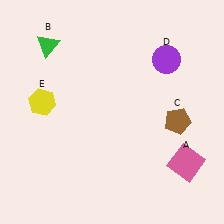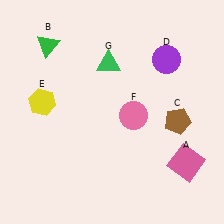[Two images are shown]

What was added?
A pink circle (F), a green triangle (G) were added in Image 2.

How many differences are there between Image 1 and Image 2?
There are 2 differences between the two images.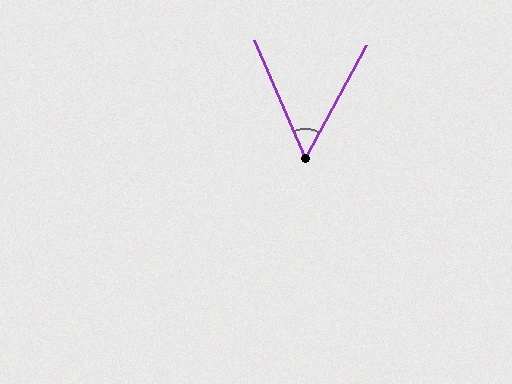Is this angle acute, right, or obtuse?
It is acute.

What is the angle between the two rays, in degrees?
Approximately 52 degrees.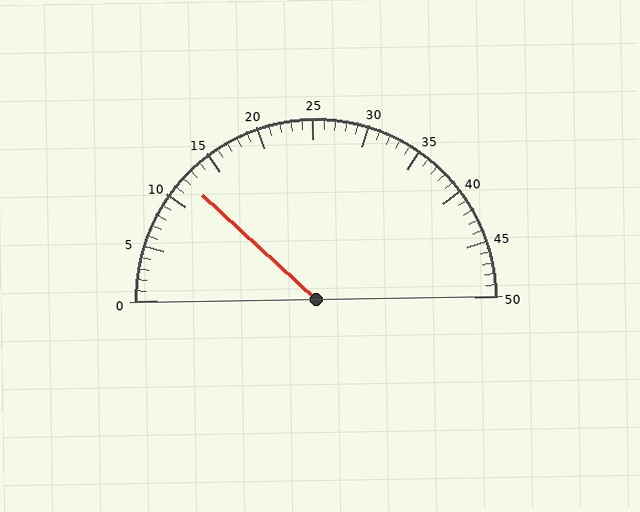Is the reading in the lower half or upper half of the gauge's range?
The reading is in the lower half of the range (0 to 50).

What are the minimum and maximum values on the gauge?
The gauge ranges from 0 to 50.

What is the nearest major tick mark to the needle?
The nearest major tick mark is 10.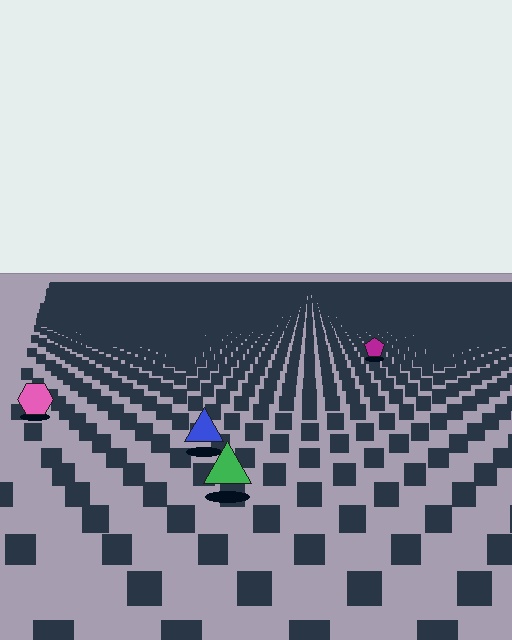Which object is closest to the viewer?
The green triangle is closest. The texture marks near it are larger and more spread out.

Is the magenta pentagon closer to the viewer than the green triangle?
No. The green triangle is closer — you can tell from the texture gradient: the ground texture is coarser near it.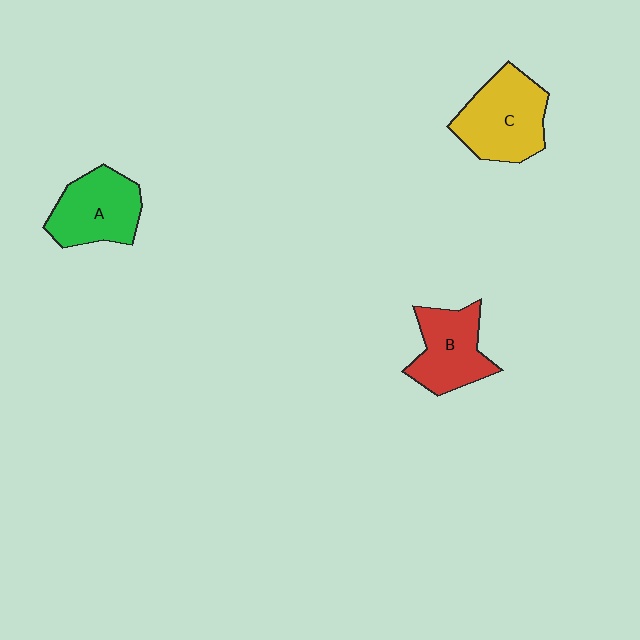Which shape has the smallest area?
Shape B (red).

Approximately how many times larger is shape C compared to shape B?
Approximately 1.2 times.